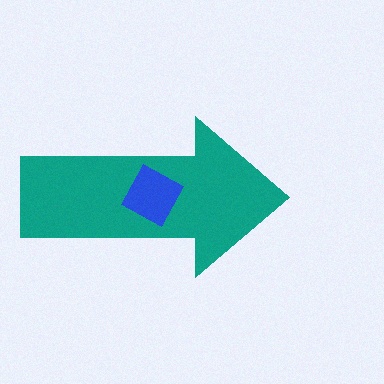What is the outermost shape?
The teal arrow.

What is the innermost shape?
The blue diamond.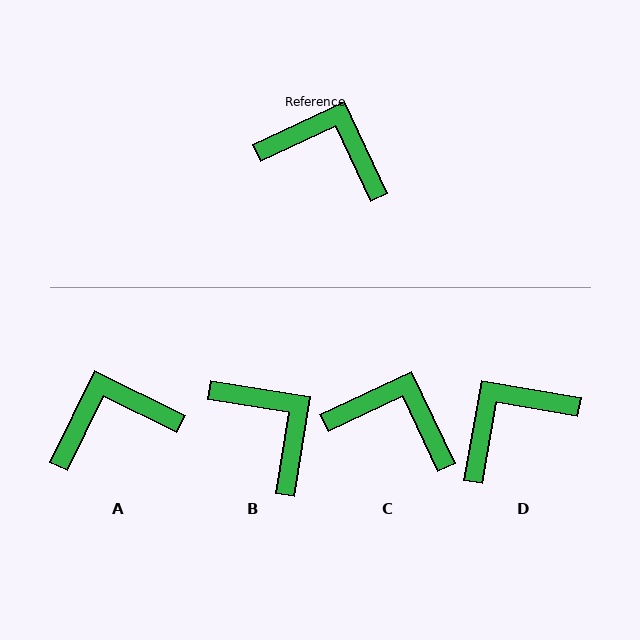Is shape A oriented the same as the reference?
No, it is off by about 39 degrees.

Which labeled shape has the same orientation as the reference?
C.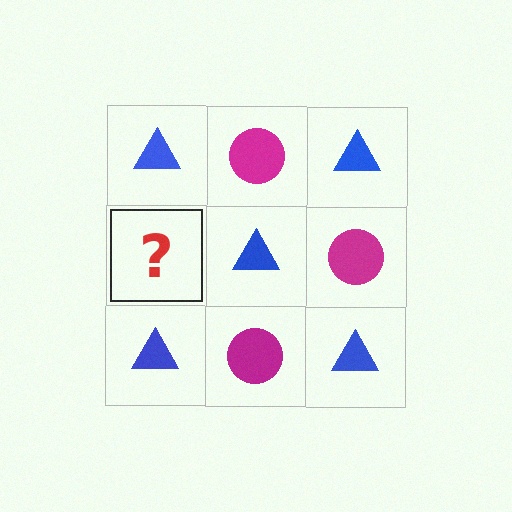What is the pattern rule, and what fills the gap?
The rule is that it alternates blue triangle and magenta circle in a checkerboard pattern. The gap should be filled with a magenta circle.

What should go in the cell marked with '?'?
The missing cell should contain a magenta circle.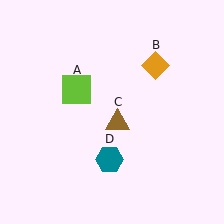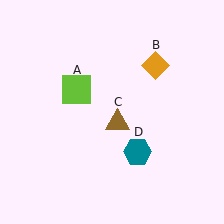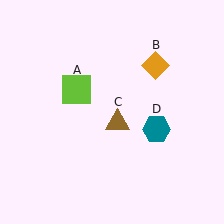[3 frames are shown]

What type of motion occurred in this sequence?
The teal hexagon (object D) rotated counterclockwise around the center of the scene.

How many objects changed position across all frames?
1 object changed position: teal hexagon (object D).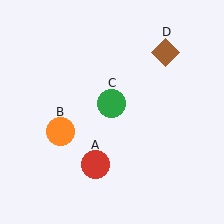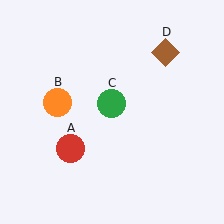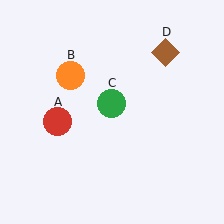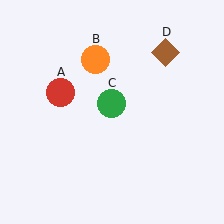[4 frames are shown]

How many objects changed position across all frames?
2 objects changed position: red circle (object A), orange circle (object B).